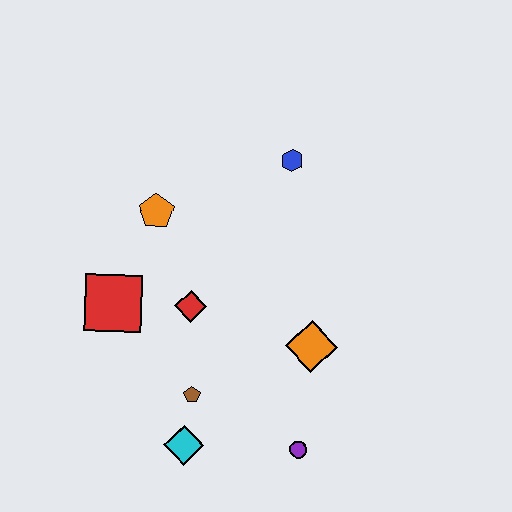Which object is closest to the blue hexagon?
The orange pentagon is closest to the blue hexagon.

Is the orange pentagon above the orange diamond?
Yes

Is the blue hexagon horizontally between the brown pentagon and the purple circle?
Yes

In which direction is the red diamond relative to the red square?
The red diamond is to the right of the red square.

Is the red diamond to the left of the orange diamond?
Yes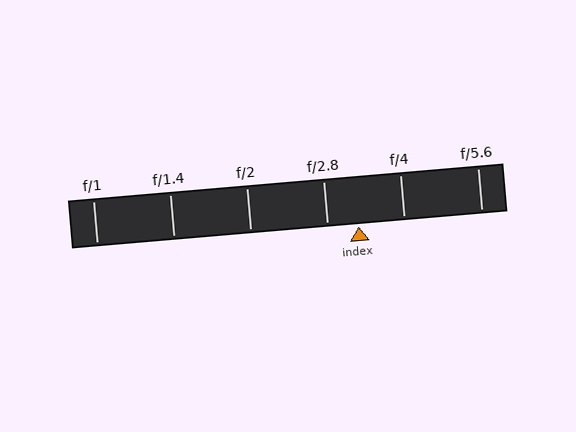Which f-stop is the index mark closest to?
The index mark is closest to f/2.8.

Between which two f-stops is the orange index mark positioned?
The index mark is between f/2.8 and f/4.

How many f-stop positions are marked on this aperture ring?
There are 6 f-stop positions marked.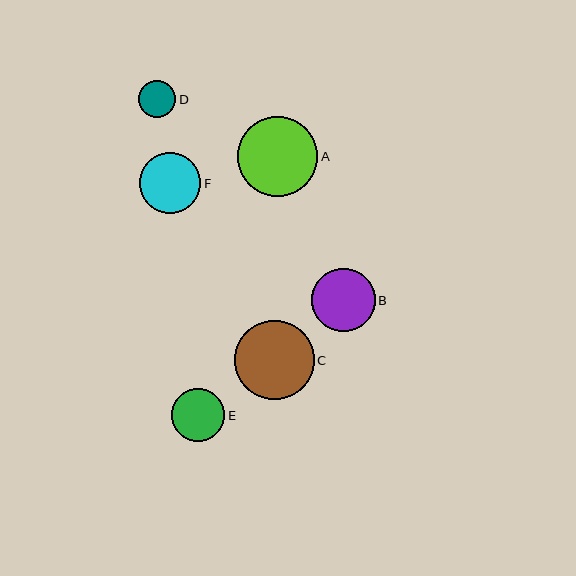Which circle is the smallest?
Circle D is the smallest with a size of approximately 37 pixels.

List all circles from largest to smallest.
From largest to smallest: A, C, B, F, E, D.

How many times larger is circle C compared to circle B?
Circle C is approximately 1.2 times the size of circle B.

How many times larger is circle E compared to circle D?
Circle E is approximately 1.4 times the size of circle D.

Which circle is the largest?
Circle A is the largest with a size of approximately 80 pixels.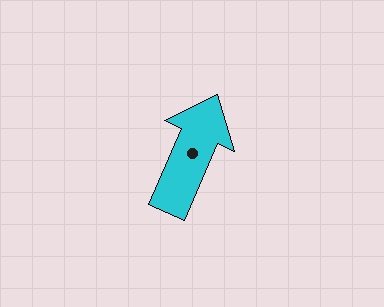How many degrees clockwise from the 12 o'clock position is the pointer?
Approximately 23 degrees.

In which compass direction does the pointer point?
Northeast.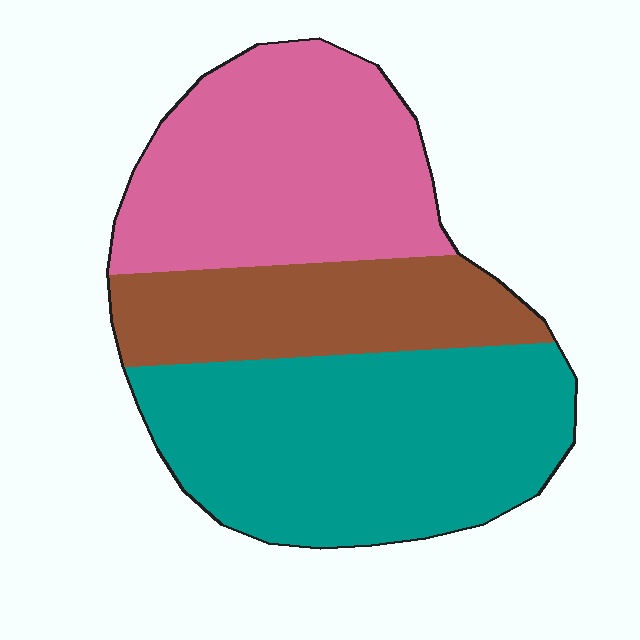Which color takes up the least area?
Brown, at roughly 20%.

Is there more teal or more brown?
Teal.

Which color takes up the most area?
Teal, at roughly 45%.